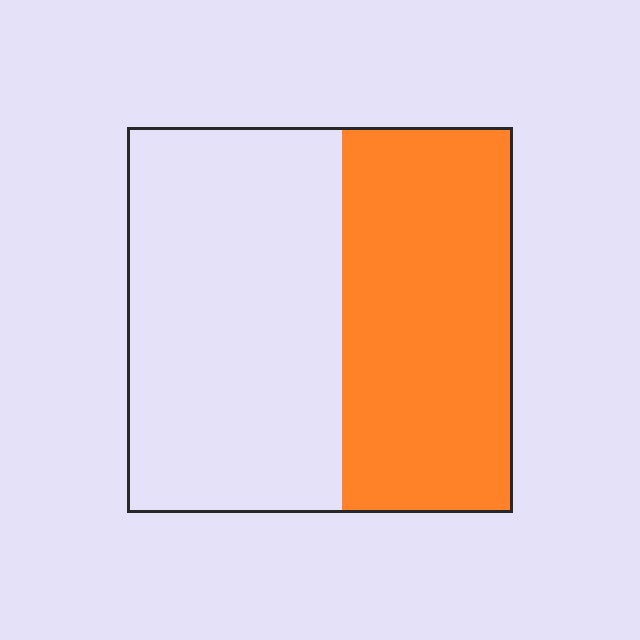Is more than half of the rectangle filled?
No.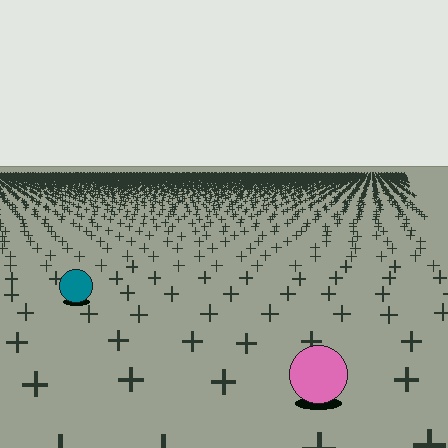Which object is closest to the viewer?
The pink circle is closest. The texture marks near it are larger and more spread out.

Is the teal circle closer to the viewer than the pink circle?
No. The pink circle is closer — you can tell from the texture gradient: the ground texture is coarser near it.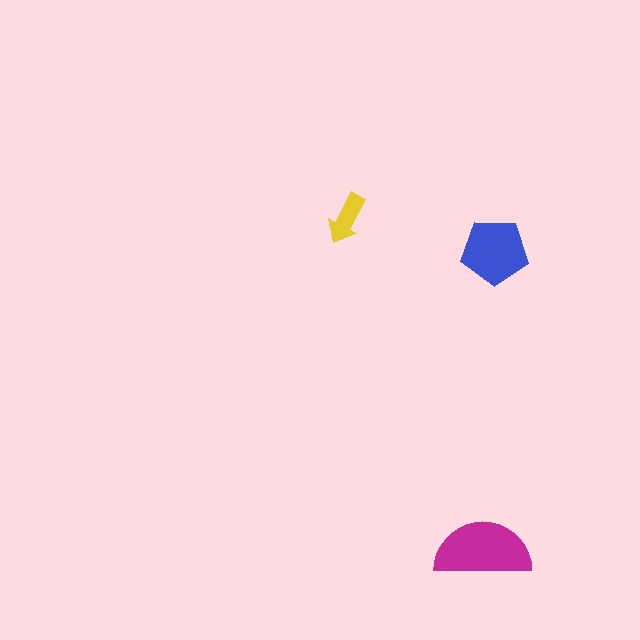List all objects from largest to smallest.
The magenta semicircle, the blue pentagon, the yellow arrow.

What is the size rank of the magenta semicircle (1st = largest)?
1st.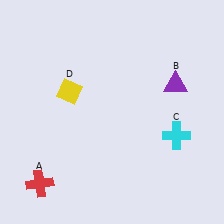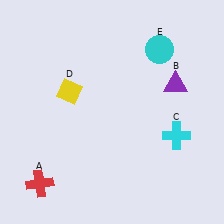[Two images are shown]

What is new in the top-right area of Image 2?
A cyan circle (E) was added in the top-right area of Image 2.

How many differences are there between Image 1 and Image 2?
There is 1 difference between the two images.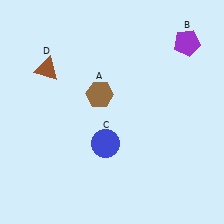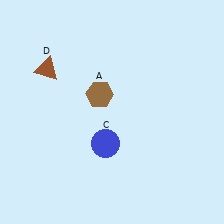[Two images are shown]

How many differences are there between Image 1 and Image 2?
There is 1 difference between the two images.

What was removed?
The purple pentagon (B) was removed in Image 2.